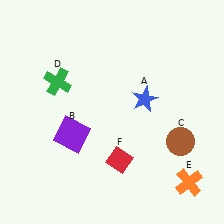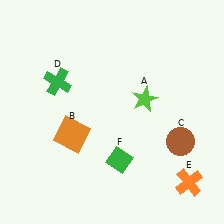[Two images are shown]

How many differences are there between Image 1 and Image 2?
There are 3 differences between the two images.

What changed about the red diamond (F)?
In Image 1, F is red. In Image 2, it changed to green.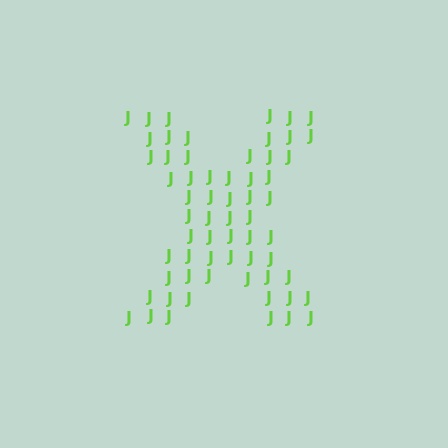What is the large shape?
The large shape is the letter X.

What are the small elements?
The small elements are letter J's.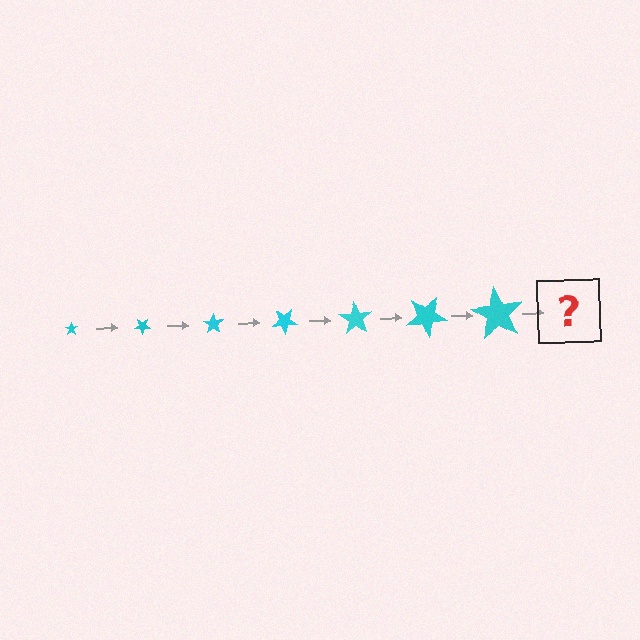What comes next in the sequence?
The next element should be a star, larger than the previous one and rotated 245 degrees from the start.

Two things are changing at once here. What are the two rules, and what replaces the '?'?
The two rules are that the star grows larger each step and it rotates 35 degrees each step. The '?' should be a star, larger than the previous one and rotated 245 degrees from the start.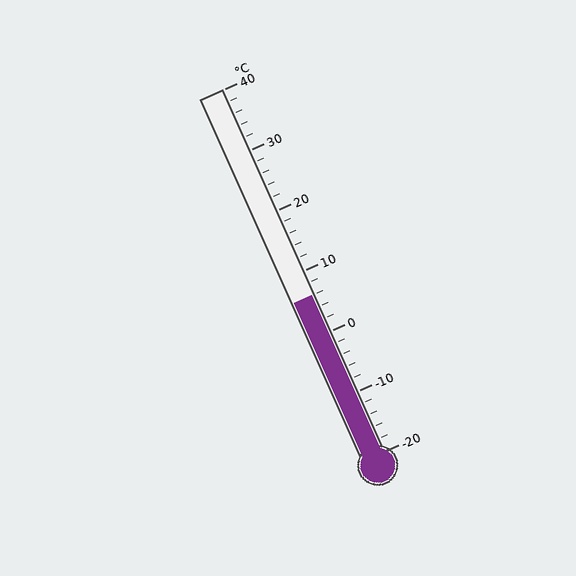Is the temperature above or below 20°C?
The temperature is below 20°C.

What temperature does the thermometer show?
The thermometer shows approximately 6°C.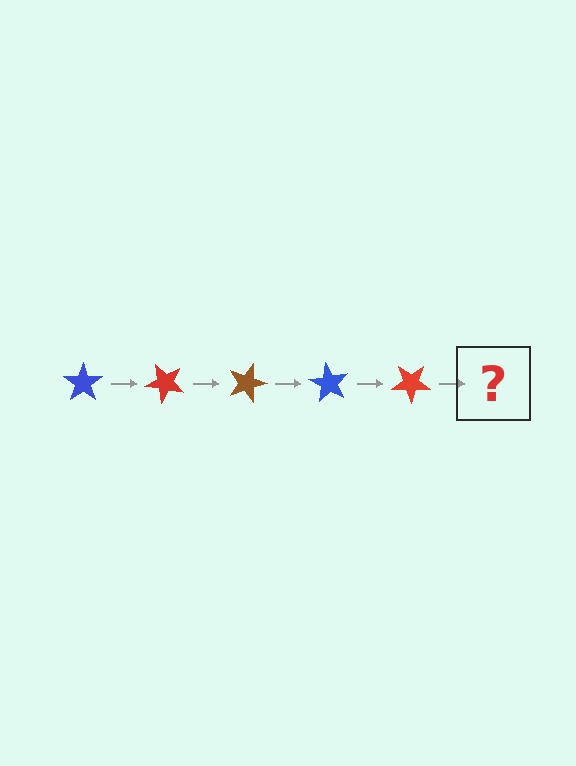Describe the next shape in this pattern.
It should be a brown star, rotated 225 degrees from the start.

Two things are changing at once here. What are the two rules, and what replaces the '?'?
The two rules are that it rotates 45 degrees each step and the color cycles through blue, red, and brown. The '?' should be a brown star, rotated 225 degrees from the start.